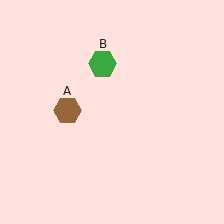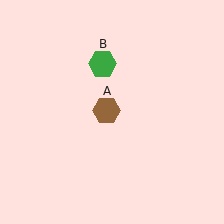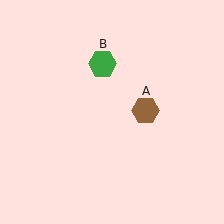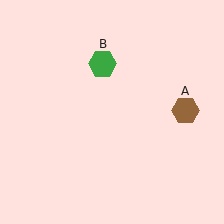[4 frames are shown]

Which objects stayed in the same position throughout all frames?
Green hexagon (object B) remained stationary.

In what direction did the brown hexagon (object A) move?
The brown hexagon (object A) moved right.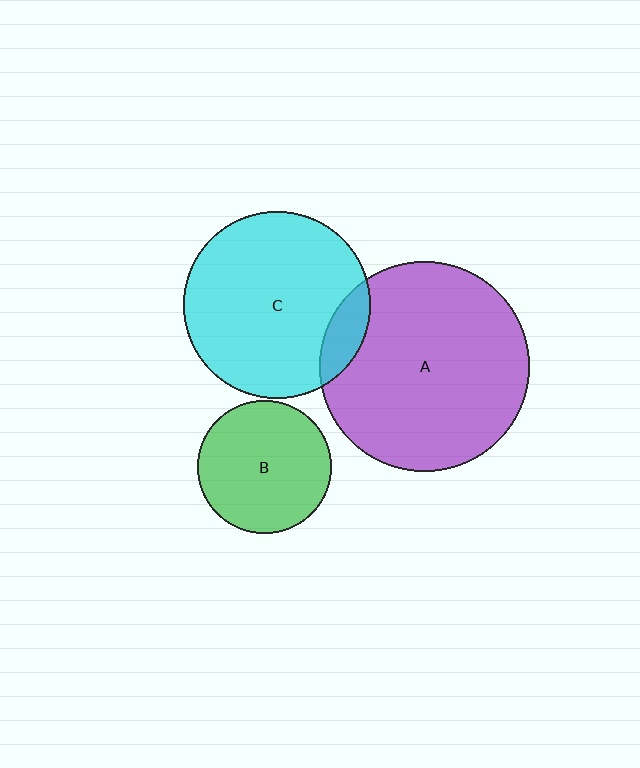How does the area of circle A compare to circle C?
Approximately 1.3 times.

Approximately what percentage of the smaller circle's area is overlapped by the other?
Approximately 10%.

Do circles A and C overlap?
Yes.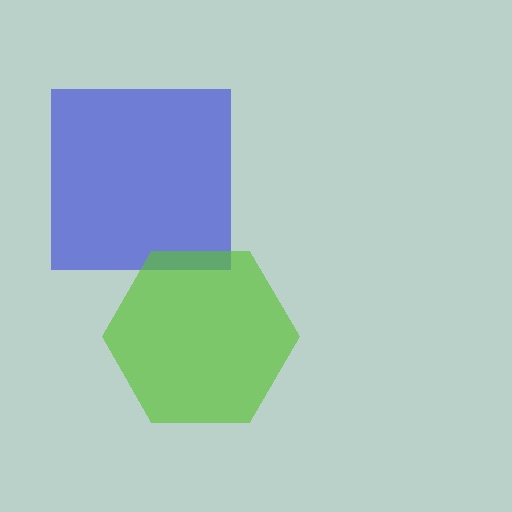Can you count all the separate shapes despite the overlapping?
Yes, there are 2 separate shapes.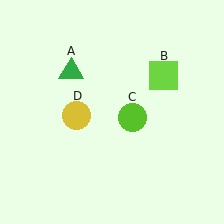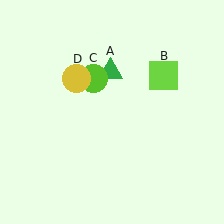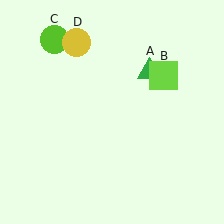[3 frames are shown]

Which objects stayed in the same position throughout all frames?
Lime square (object B) remained stationary.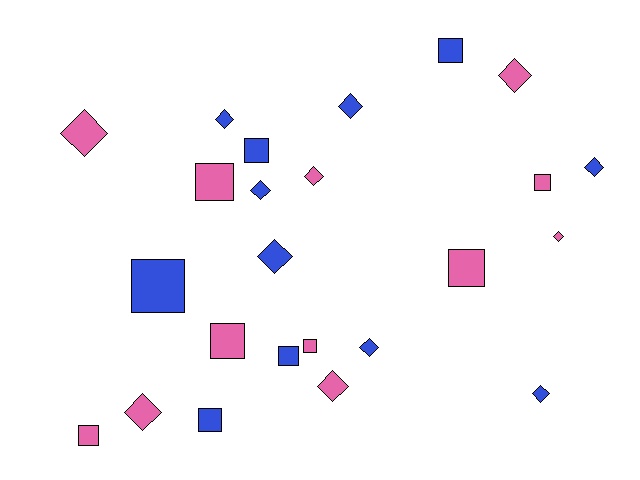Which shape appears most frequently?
Diamond, with 13 objects.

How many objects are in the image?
There are 24 objects.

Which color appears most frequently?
Pink, with 12 objects.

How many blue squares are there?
There are 5 blue squares.